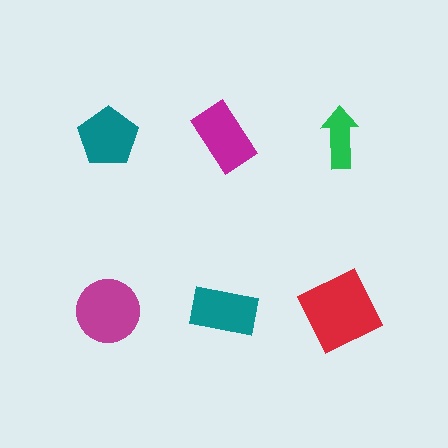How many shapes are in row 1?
3 shapes.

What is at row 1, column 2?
A magenta rectangle.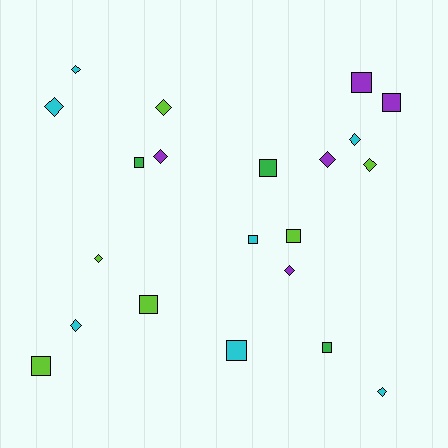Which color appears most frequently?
Cyan, with 7 objects.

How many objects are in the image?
There are 21 objects.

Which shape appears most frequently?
Diamond, with 11 objects.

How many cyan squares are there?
There are 2 cyan squares.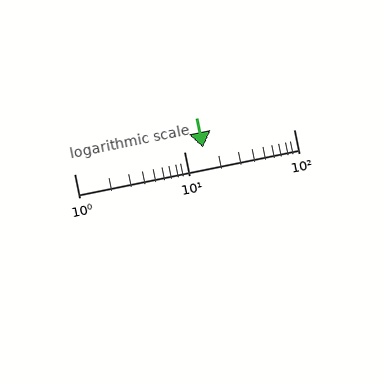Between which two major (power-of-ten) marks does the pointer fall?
The pointer is between 10 and 100.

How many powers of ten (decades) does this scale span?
The scale spans 2 decades, from 1 to 100.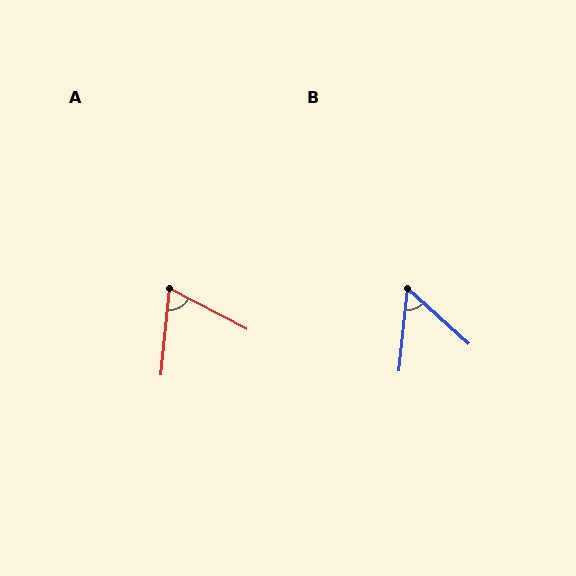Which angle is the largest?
A, at approximately 68 degrees.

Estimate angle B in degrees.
Approximately 54 degrees.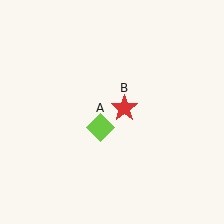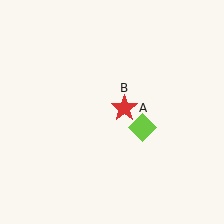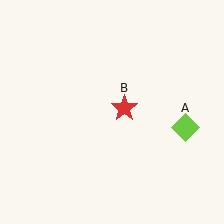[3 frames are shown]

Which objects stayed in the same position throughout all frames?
Red star (object B) remained stationary.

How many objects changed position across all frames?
1 object changed position: lime diamond (object A).